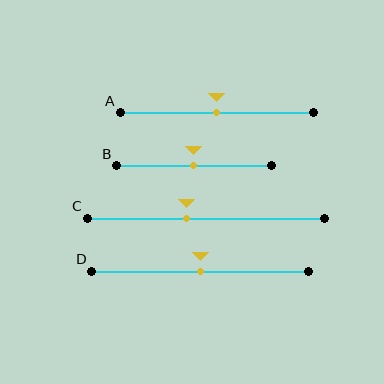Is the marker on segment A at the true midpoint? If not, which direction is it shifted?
Yes, the marker on segment A is at the true midpoint.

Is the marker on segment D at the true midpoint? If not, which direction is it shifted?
Yes, the marker on segment D is at the true midpoint.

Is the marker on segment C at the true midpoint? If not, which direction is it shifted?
No, the marker on segment C is shifted to the left by about 8% of the segment length.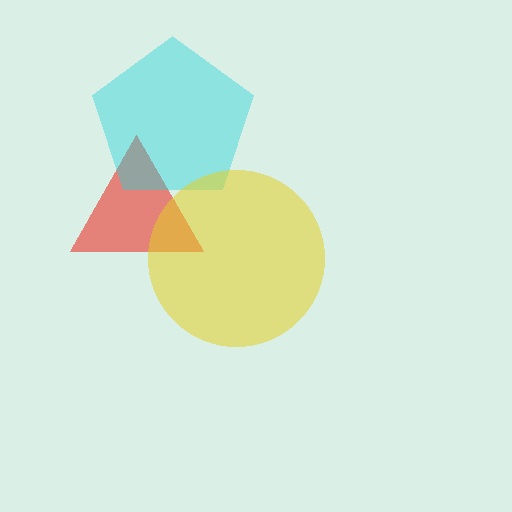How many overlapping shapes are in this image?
There are 3 overlapping shapes in the image.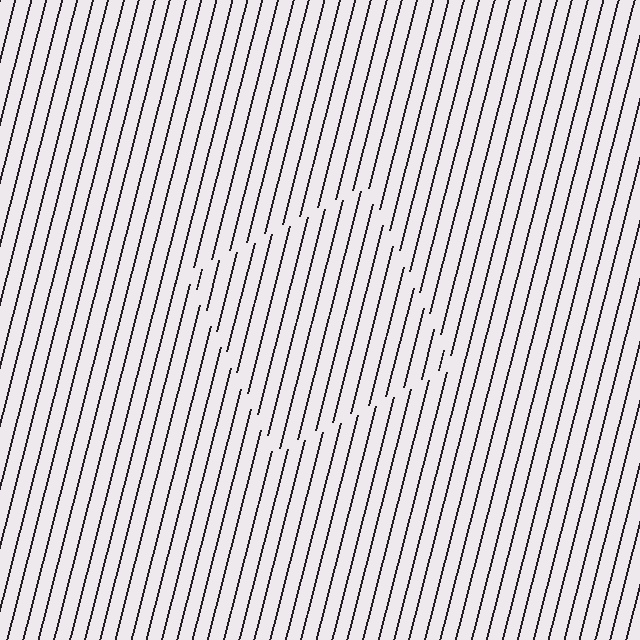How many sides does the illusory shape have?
4 sides — the line-ends trace a square.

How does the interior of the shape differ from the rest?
The interior of the shape contains the same grating, shifted by half a period — the contour is defined by the phase discontinuity where line-ends from the inner and outer gratings abut.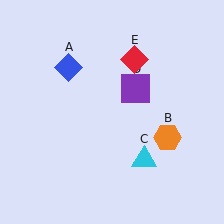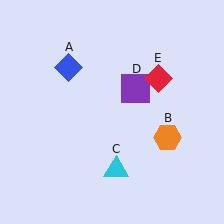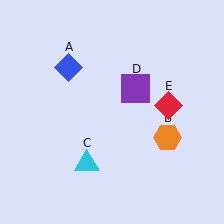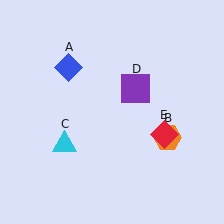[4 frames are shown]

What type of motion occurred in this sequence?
The cyan triangle (object C), red diamond (object E) rotated clockwise around the center of the scene.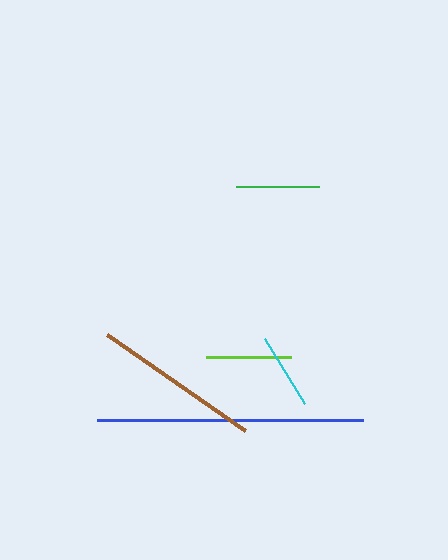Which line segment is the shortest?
The cyan line is the shortest at approximately 77 pixels.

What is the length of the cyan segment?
The cyan segment is approximately 77 pixels long.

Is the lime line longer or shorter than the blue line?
The blue line is longer than the lime line.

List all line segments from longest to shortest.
From longest to shortest: blue, brown, lime, green, cyan.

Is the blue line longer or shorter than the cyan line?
The blue line is longer than the cyan line.